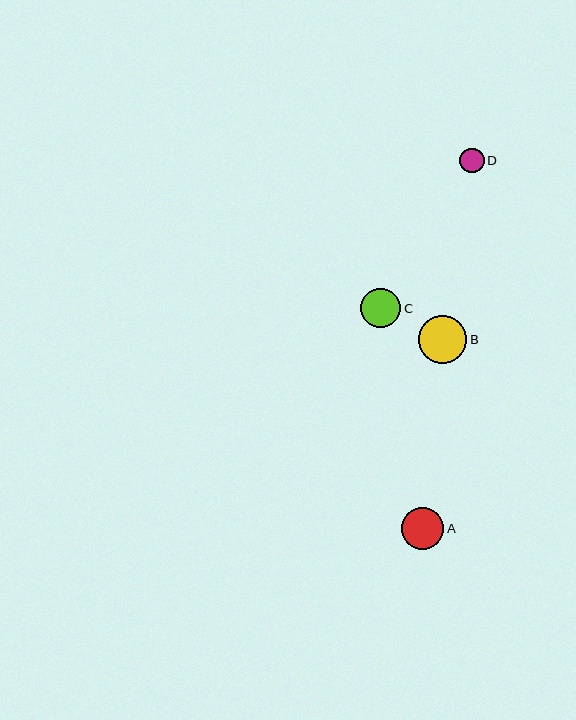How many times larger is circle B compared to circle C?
Circle B is approximately 1.2 times the size of circle C.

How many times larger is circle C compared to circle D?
Circle C is approximately 1.6 times the size of circle D.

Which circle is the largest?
Circle B is the largest with a size of approximately 48 pixels.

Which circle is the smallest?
Circle D is the smallest with a size of approximately 24 pixels.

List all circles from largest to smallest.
From largest to smallest: B, A, C, D.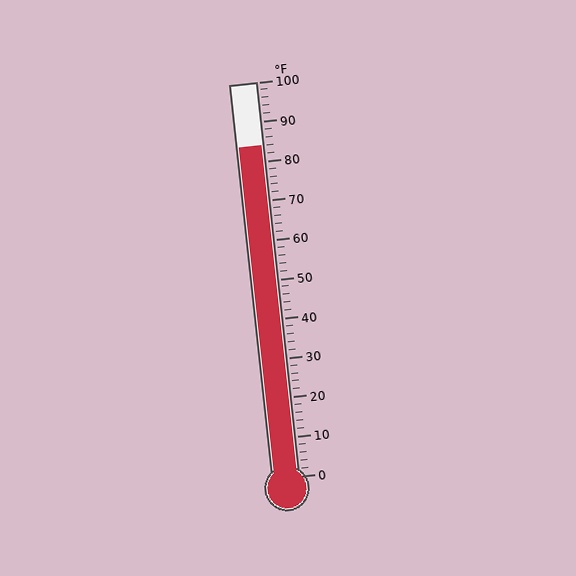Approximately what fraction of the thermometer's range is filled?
The thermometer is filled to approximately 85% of its range.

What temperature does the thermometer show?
The thermometer shows approximately 84°F.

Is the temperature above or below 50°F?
The temperature is above 50°F.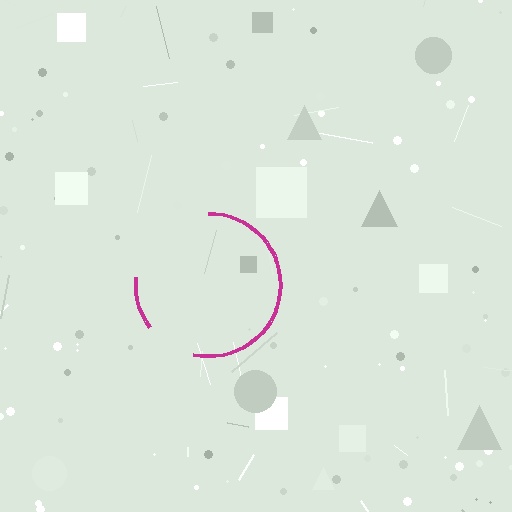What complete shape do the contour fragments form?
The contour fragments form a circle.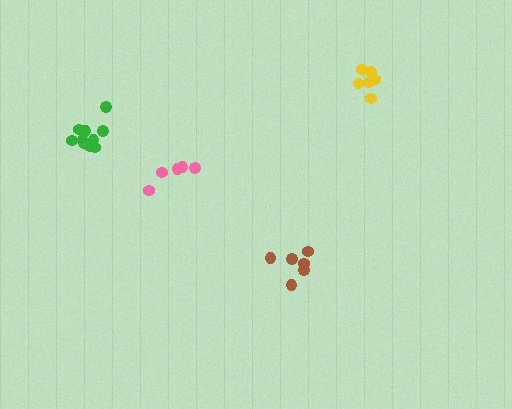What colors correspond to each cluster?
The clusters are colored: pink, brown, green, yellow.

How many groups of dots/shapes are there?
There are 4 groups.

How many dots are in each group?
Group 1: 5 dots, Group 2: 6 dots, Group 3: 10 dots, Group 4: 6 dots (27 total).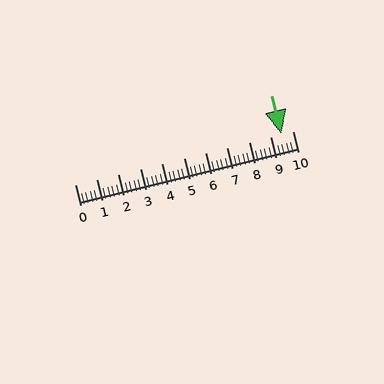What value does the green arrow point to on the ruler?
The green arrow points to approximately 9.5.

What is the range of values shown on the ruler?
The ruler shows values from 0 to 10.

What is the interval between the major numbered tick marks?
The major tick marks are spaced 1 units apart.